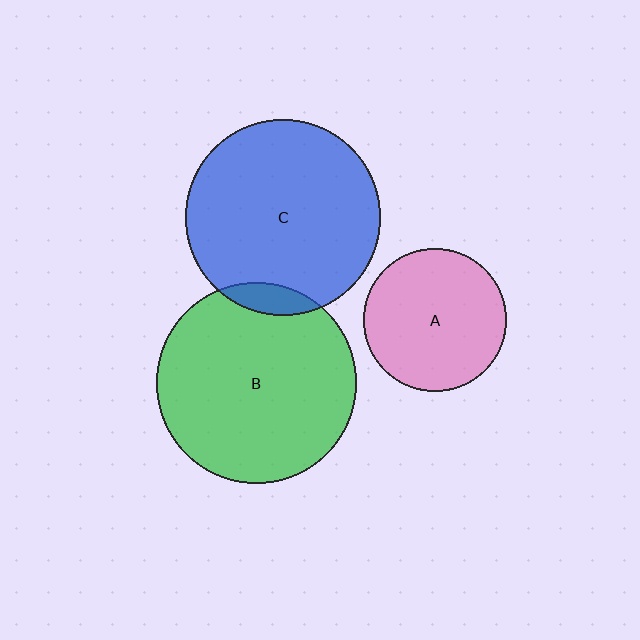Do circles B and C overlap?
Yes.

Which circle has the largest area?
Circle B (green).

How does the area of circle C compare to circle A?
Approximately 1.9 times.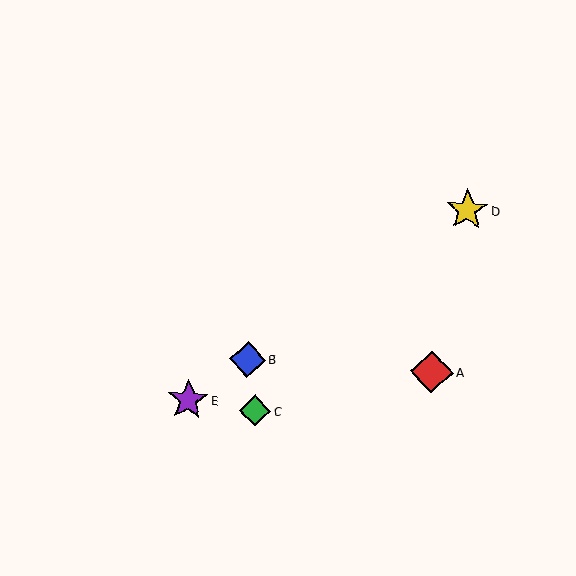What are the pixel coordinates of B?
Object B is at (248, 359).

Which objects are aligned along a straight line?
Objects B, D, E are aligned along a straight line.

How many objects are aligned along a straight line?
3 objects (B, D, E) are aligned along a straight line.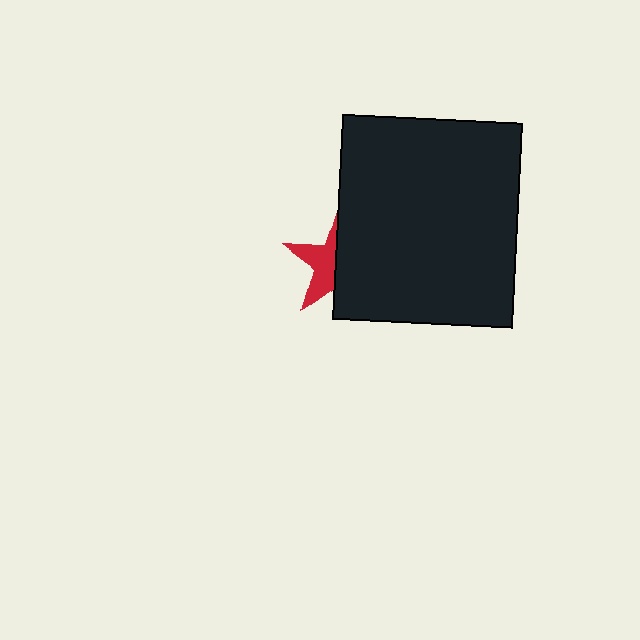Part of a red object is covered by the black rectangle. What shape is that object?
It is a star.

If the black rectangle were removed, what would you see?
You would see the complete red star.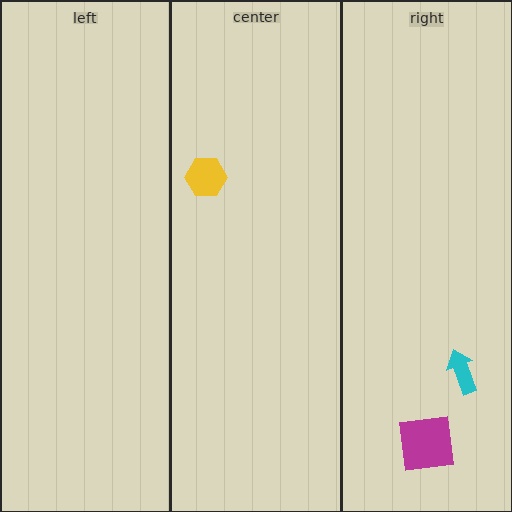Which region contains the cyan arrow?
The right region.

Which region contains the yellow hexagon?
The center region.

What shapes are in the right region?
The magenta square, the cyan arrow.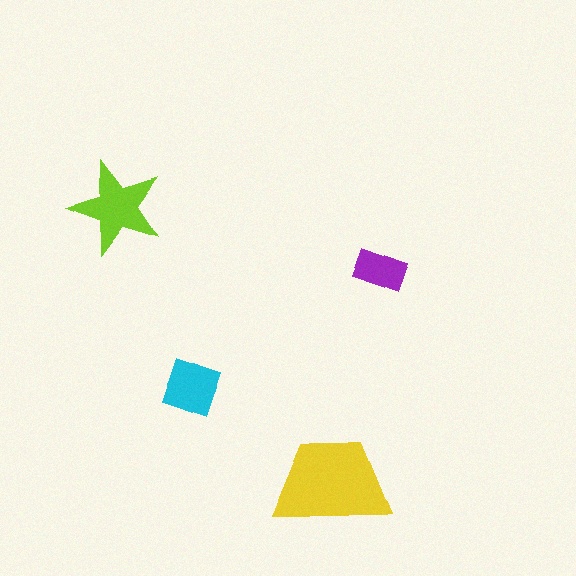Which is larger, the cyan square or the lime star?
The lime star.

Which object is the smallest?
The purple rectangle.